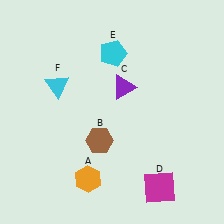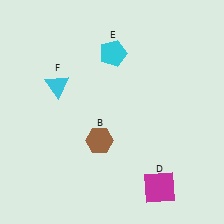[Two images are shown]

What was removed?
The orange hexagon (A), the purple triangle (C) were removed in Image 2.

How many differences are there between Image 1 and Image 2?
There are 2 differences between the two images.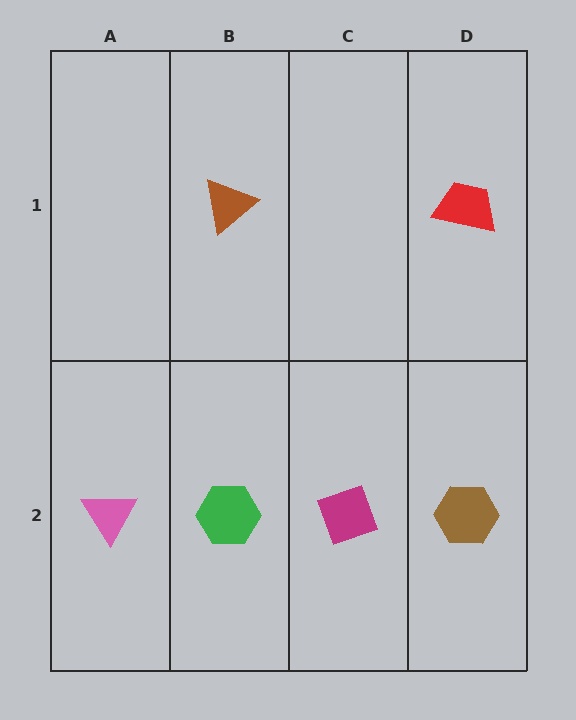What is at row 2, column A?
A pink triangle.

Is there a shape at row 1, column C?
No, that cell is empty.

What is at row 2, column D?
A brown hexagon.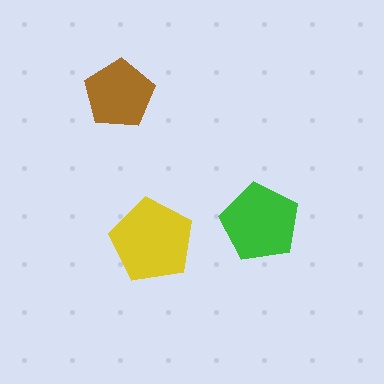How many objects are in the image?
There are 3 objects in the image.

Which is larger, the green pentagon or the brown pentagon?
The green one.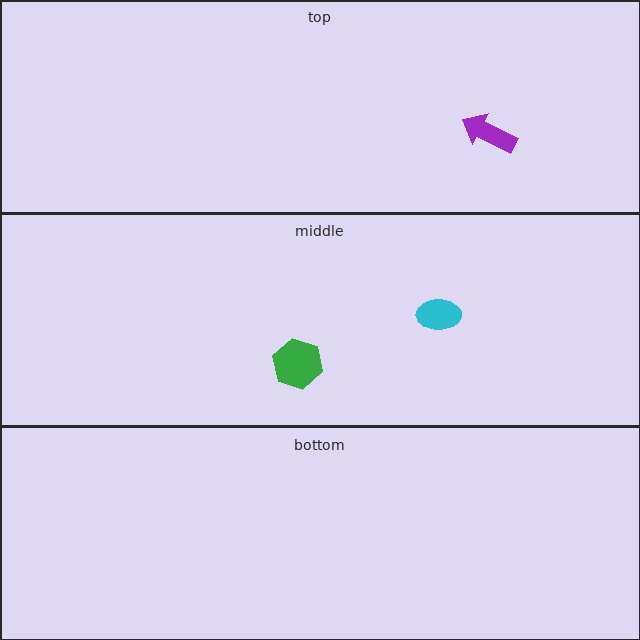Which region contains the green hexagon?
The middle region.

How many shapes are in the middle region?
2.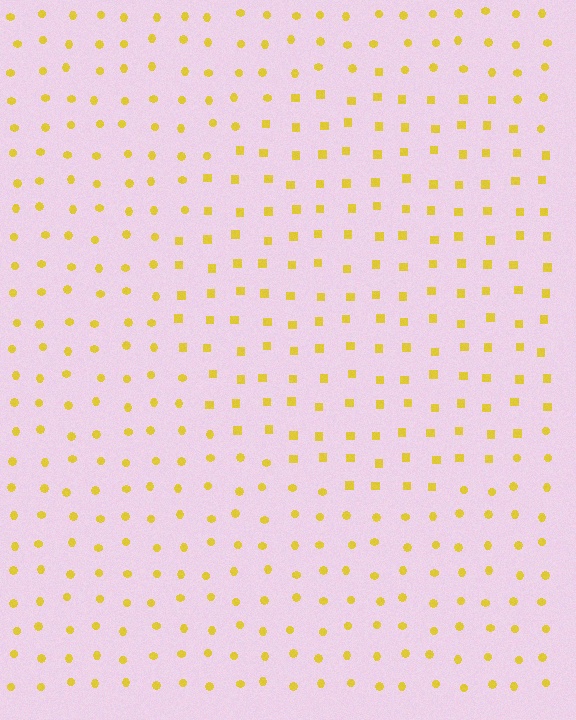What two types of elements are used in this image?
The image uses squares inside the circle region and circles outside it.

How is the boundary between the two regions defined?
The boundary is defined by a change in element shape: squares inside vs. circles outside. All elements share the same color and spacing.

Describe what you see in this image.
The image is filled with small yellow elements arranged in a uniform grid. A circle-shaped region contains squares, while the surrounding area contains circles. The boundary is defined purely by the change in element shape.